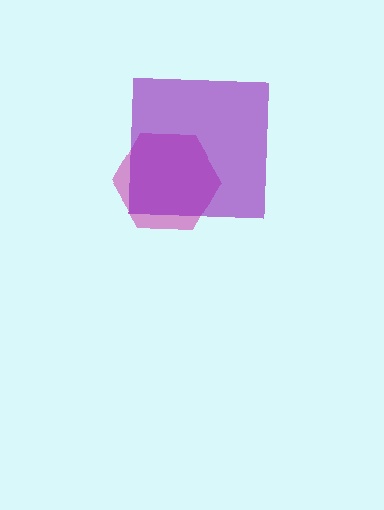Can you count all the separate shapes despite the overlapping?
Yes, there are 2 separate shapes.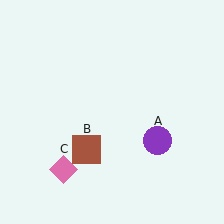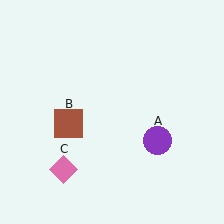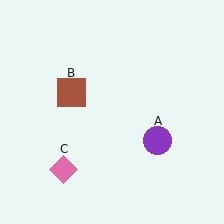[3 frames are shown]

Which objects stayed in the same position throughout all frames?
Purple circle (object A) and pink diamond (object C) remained stationary.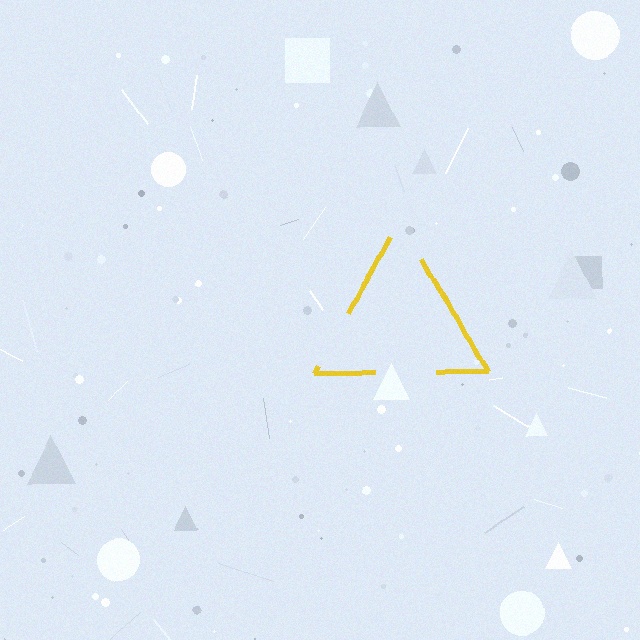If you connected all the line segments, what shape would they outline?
They would outline a triangle.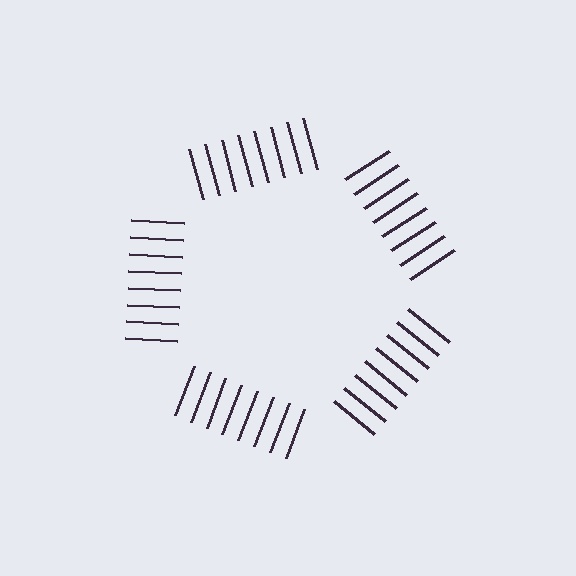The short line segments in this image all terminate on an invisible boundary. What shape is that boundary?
An illusory pentagon — the line segments terminate on its edges but no continuous stroke is drawn.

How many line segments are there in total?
40 — 8 along each of the 5 edges.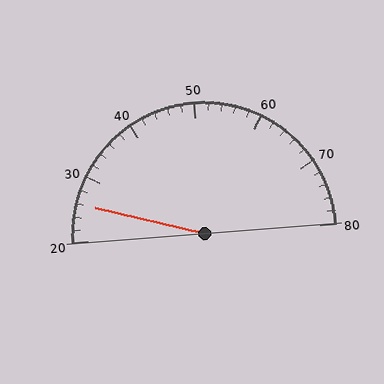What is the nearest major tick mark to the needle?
The nearest major tick mark is 30.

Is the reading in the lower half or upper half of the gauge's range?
The reading is in the lower half of the range (20 to 80).